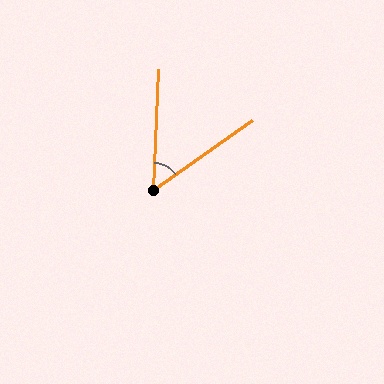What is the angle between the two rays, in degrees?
Approximately 52 degrees.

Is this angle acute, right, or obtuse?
It is acute.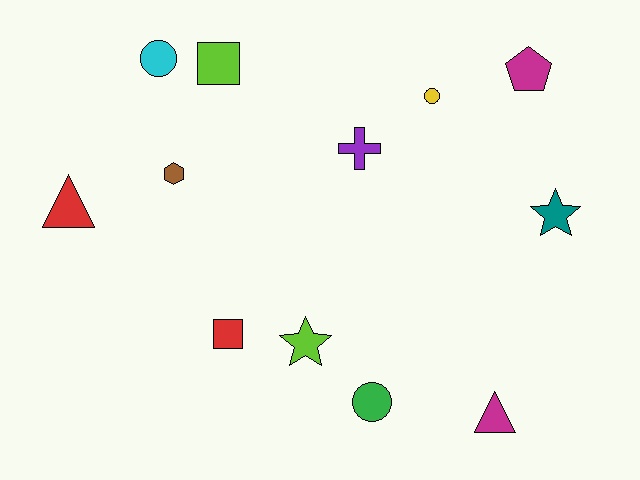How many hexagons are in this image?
There is 1 hexagon.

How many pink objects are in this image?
There are no pink objects.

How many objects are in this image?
There are 12 objects.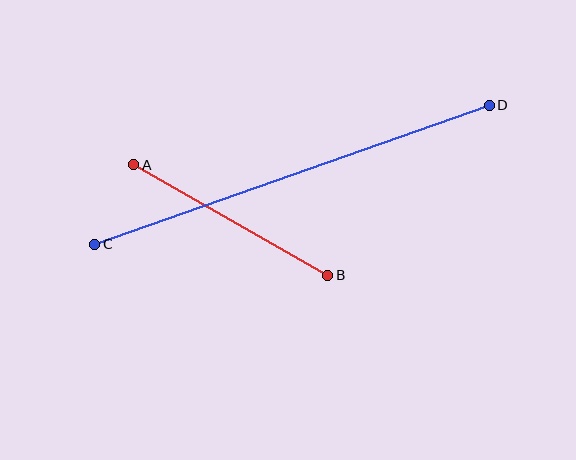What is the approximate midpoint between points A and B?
The midpoint is at approximately (231, 220) pixels.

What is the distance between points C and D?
The distance is approximately 418 pixels.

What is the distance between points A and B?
The distance is approximately 223 pixels.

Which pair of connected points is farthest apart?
Points C and D are farthest apart.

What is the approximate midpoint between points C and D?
The midpoint is at approximately (292, 175) pixels.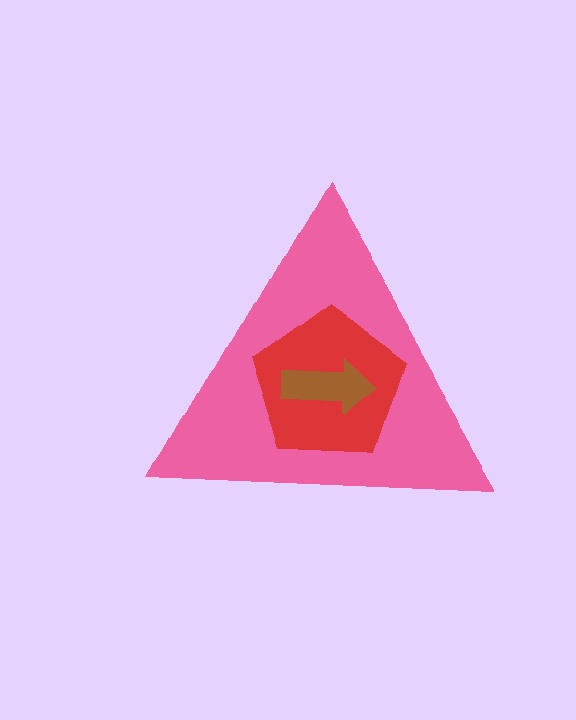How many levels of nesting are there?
3.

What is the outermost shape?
The pink triangle.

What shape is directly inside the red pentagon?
The brown arrow.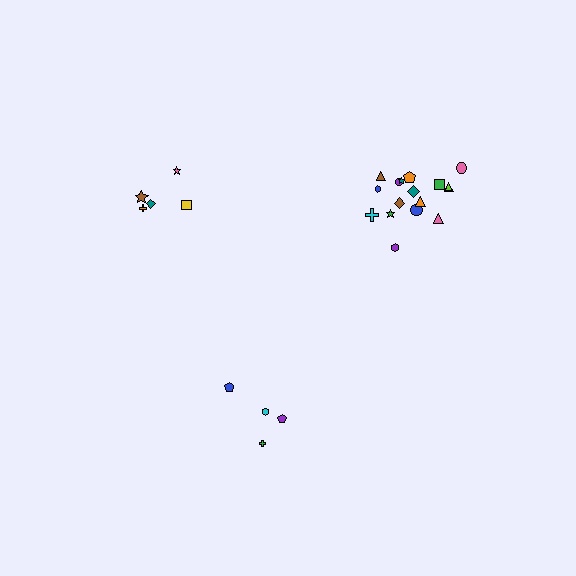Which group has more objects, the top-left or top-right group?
The top-right group.